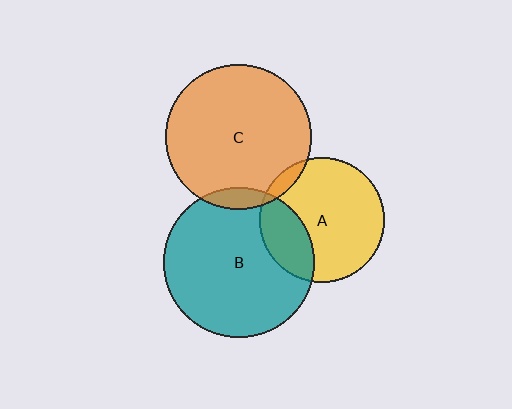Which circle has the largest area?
Circle B (teal).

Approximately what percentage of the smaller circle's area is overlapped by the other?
Approximately 5%.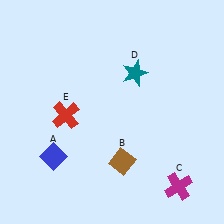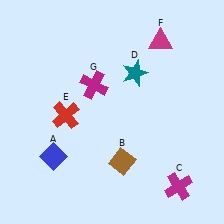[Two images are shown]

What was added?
A magenta triangle (F), a magenta cross (G) were added in Image 2.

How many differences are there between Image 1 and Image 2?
There are 2 differences between the two images.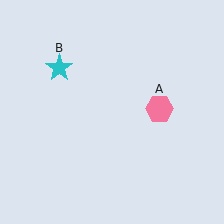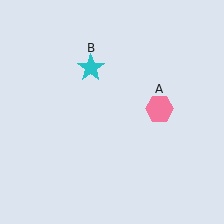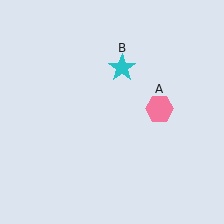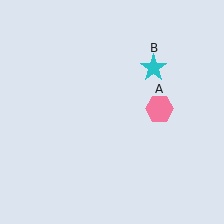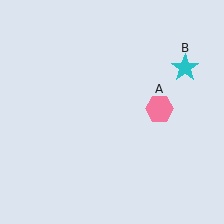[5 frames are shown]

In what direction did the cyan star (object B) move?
The cyan star (object B) moved right.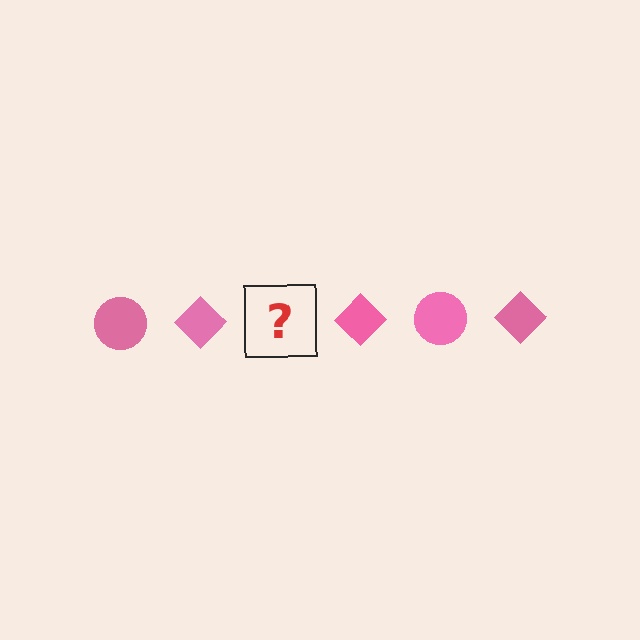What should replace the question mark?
The question mark should be replaced with a pink circle.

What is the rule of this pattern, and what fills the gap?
The rule is that the pattern cycles through circle, diamond shapes in pink. The gap should be filled with a pink circle.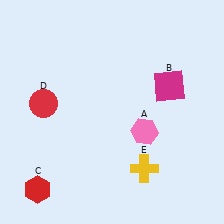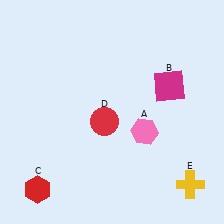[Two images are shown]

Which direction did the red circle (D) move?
The red circle (D) moved right.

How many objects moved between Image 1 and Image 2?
2 objects moved between the two images.